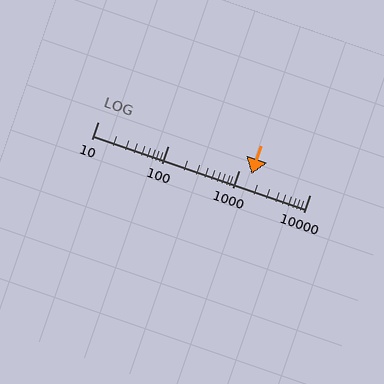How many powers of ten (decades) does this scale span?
The scale spans 3 decades, from 10 to 10000.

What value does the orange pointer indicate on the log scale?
The pointer indicates approximately 1500.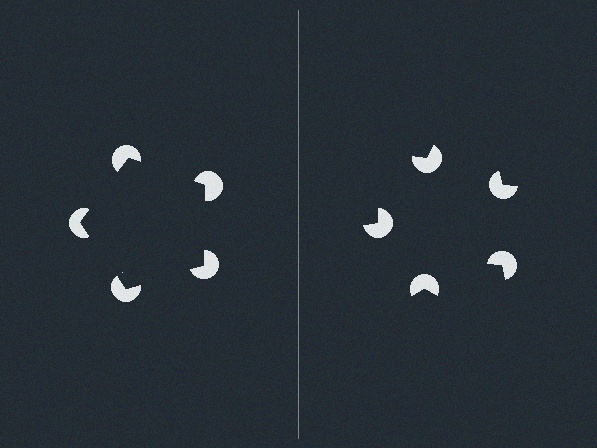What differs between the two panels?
The pac-man discs are positioned identically on both sides; only the wedge orientations differ. On the left they align to a pentagon; on the right they are misaligned.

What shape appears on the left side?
An illusory pentagon.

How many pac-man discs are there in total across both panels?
10 — 5 on each side.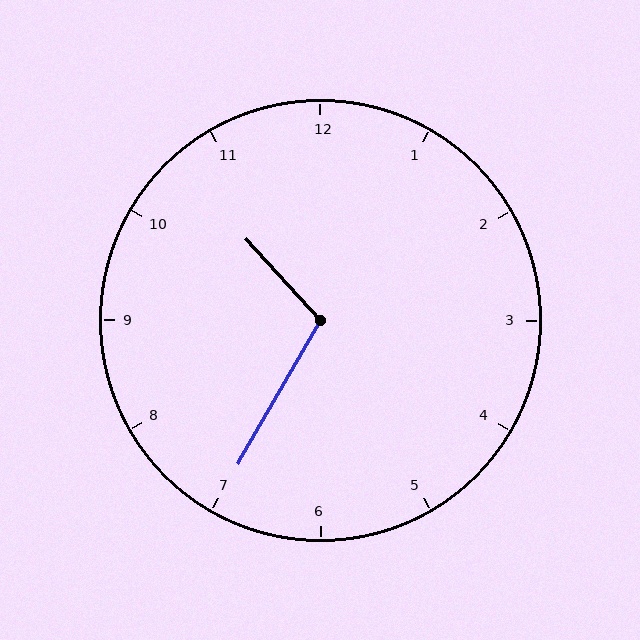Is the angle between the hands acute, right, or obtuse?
It is obtuse.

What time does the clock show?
10:35.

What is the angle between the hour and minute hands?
Approximately 108 degrees.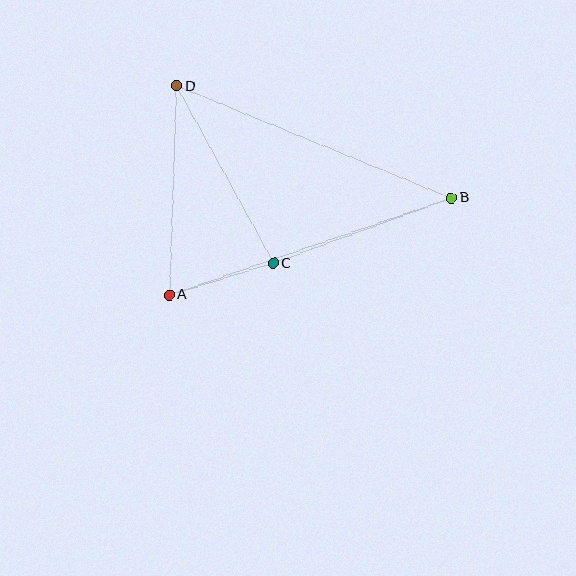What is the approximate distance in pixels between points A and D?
The distance between A and D is approximately 209 pixels.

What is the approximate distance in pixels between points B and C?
The distance between B and C is approximately 190 pixels.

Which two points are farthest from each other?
Points A and B are farthest from each other.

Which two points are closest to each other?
Points A and C are closest to each other.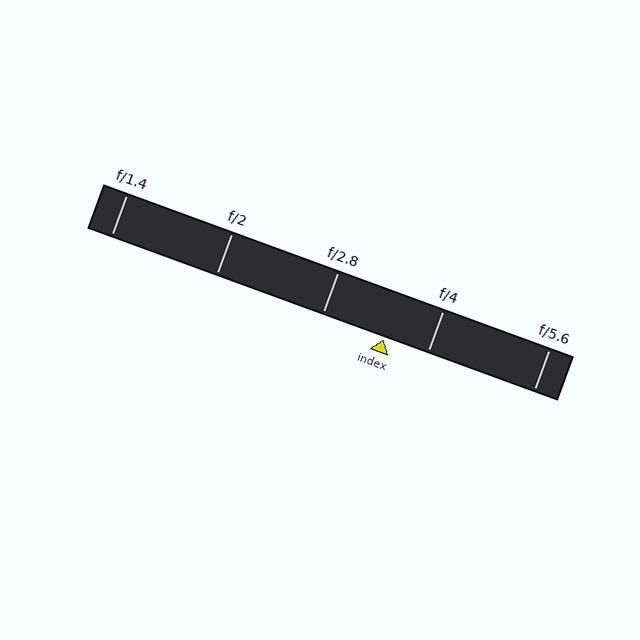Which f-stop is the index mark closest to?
The index mark is closest to f/4.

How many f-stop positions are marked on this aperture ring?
There are 5 f-stop positions marked.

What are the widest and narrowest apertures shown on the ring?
The widest aperture shown is f/1.4 and the narrowest is f/5.6.